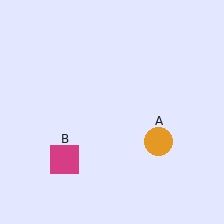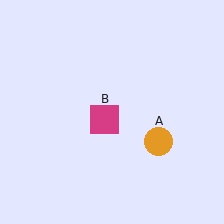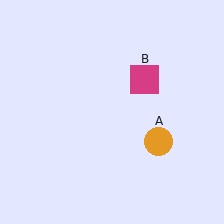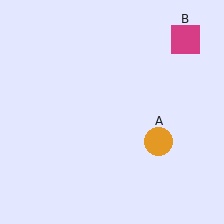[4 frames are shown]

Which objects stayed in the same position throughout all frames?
Orange circle (object A) remained stationary.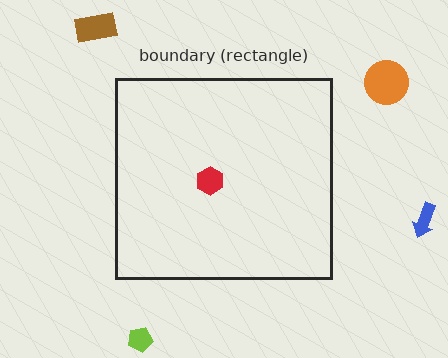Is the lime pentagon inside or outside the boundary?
Outside.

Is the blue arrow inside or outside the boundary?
Outside.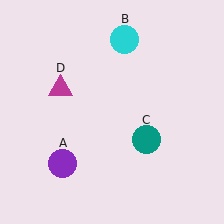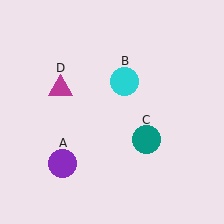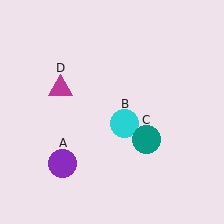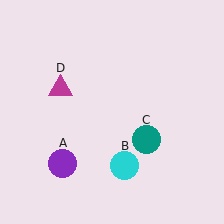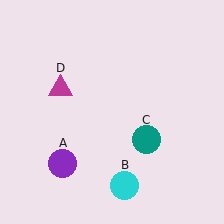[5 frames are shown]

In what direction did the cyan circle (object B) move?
The cyan circle (object B) moved down.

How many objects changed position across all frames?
1 object changed position: cyan circle (object B).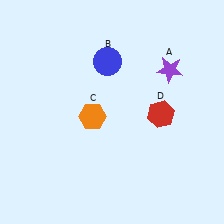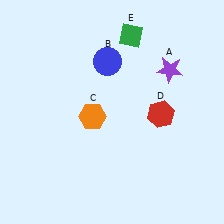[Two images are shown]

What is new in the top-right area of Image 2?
A green diamond (E) was added in the top-right area of Image 2.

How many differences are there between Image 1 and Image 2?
There is 1 difference between the two images.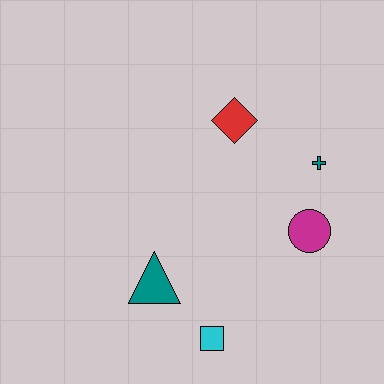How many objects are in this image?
There are 5 objects.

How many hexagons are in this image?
There are no hexagons.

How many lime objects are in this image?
There are no lime objects.